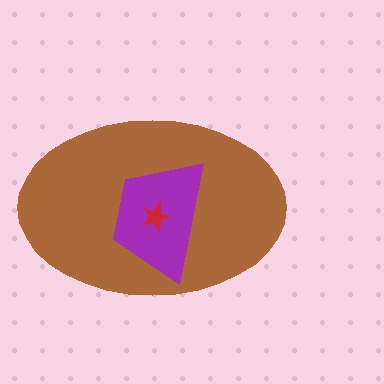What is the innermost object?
The red star.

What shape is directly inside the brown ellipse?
The purple trapezoid.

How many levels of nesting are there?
3.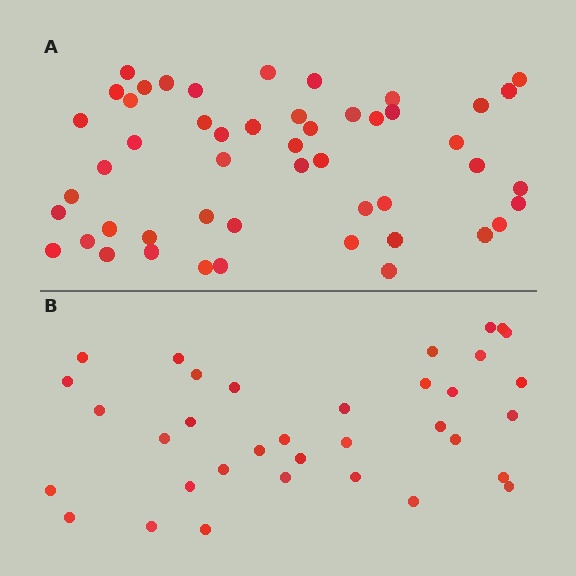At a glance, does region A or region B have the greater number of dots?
Region A (the top region) has more dots.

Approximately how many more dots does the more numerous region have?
Region A has approximately 15 more dots than region B.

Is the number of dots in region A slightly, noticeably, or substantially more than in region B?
Region A has noticeably more, but not dramatically so. The ratio is roughly 1.4 to 1.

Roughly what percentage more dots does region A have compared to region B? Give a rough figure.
About 45% more.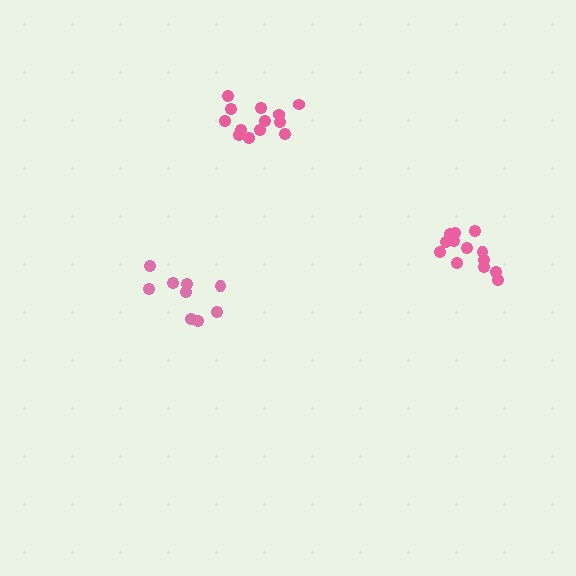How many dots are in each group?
Group 1: 9 dots, Group 2: 13 dots, Group 3: 13 dots (35 total).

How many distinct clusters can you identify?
There are 3 distinct clusters.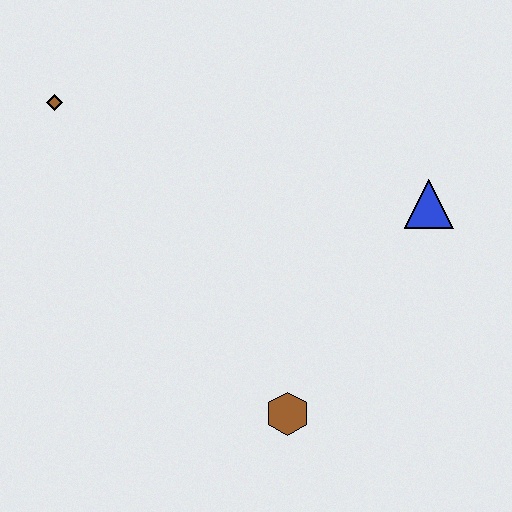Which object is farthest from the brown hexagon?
The brown diamond is farthest from the brown hexagon.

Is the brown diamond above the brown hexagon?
Yes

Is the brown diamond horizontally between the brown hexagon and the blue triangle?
No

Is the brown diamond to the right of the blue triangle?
No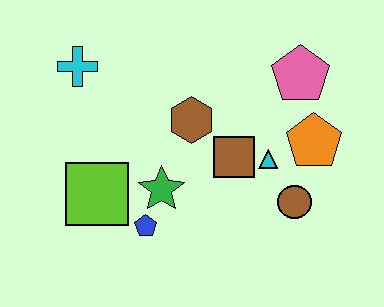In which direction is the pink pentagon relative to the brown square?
The pink pentagon is above the brown square.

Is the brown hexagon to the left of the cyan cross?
No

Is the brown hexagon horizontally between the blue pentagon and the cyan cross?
No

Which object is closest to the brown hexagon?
The brown square is closest to the brown hexagon.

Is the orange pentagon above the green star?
Yes